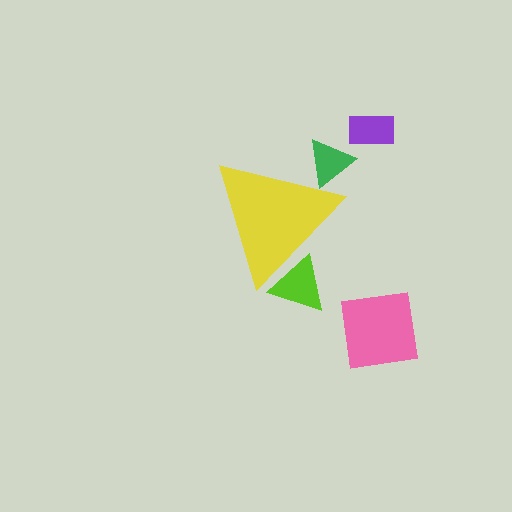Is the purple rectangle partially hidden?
No, the purple rectangle is fully visible.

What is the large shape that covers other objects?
A yellow triangle.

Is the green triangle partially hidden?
Yes, the green triangle is partially hidden behind the yellow triangle.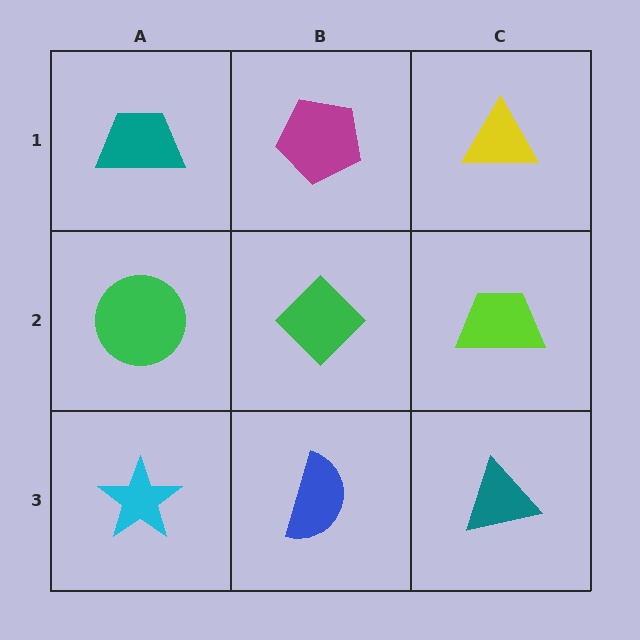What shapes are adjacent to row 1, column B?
A green diamond (row 2, column B), a teal trapezoid (row 1, column A), a yellow triangle (row 1, column C).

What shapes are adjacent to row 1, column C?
A lime trapezoid (row 2, column C), a magenta pentagon (row 1, column B).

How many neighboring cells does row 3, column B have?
3.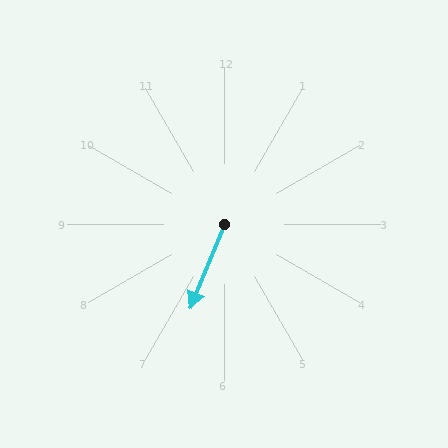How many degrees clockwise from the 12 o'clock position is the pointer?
Approximately 202 degrees.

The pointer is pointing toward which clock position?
Roughly 7 o'clock.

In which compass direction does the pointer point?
South.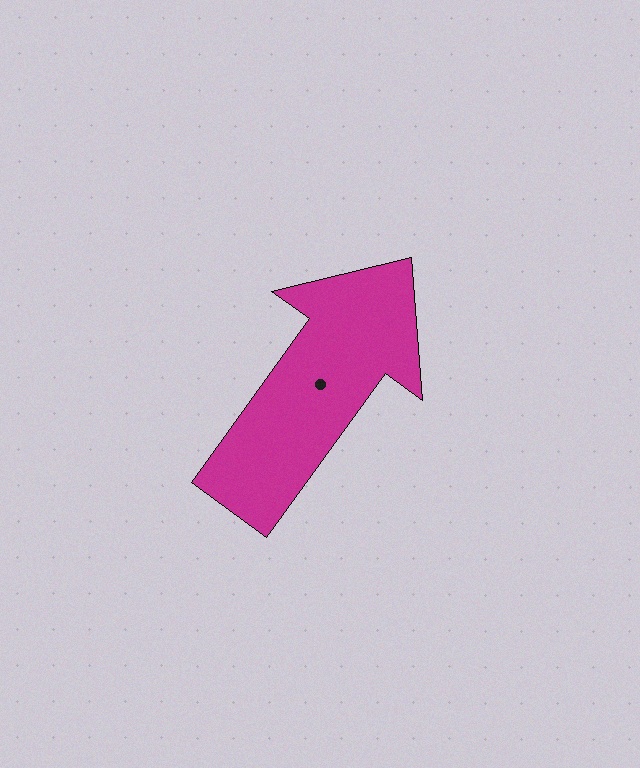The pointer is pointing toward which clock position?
Roughly 1 o'clock.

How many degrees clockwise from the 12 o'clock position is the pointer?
Approximately 36 degrees.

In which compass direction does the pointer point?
Northeast.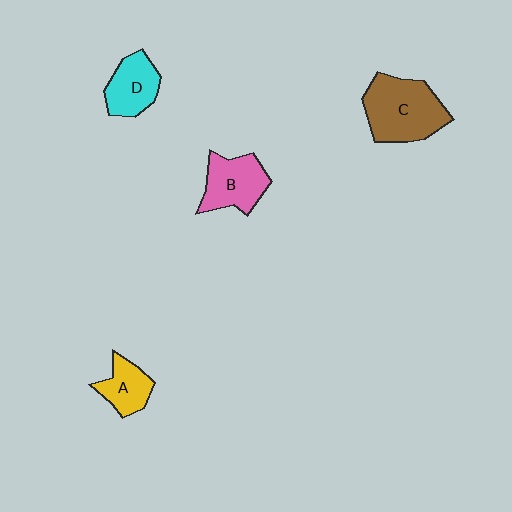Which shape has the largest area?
Shape C (brown).